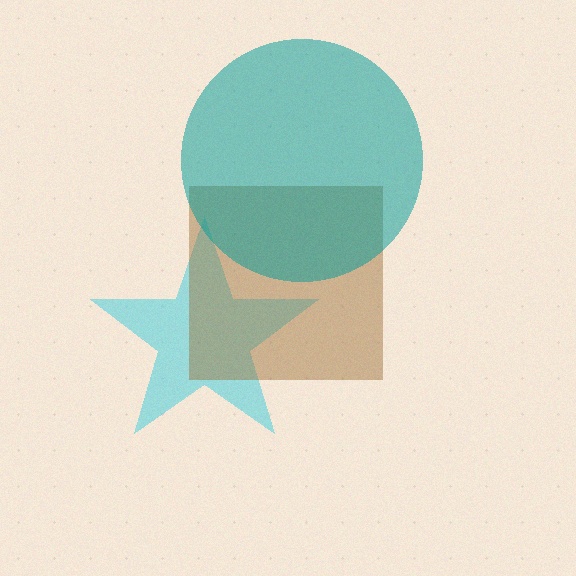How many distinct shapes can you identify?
There are 3 distinct shapes: a cyan star, a brown square, a teal circle.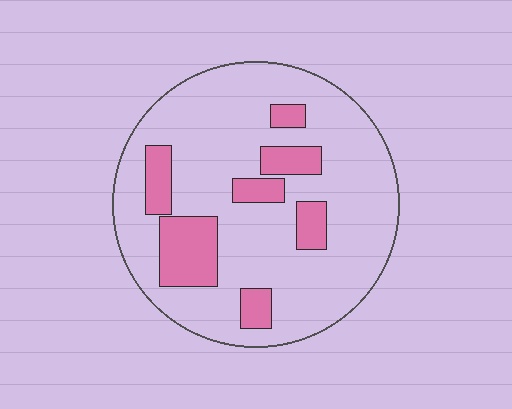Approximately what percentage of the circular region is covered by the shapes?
Approximately 20%.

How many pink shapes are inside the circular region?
7.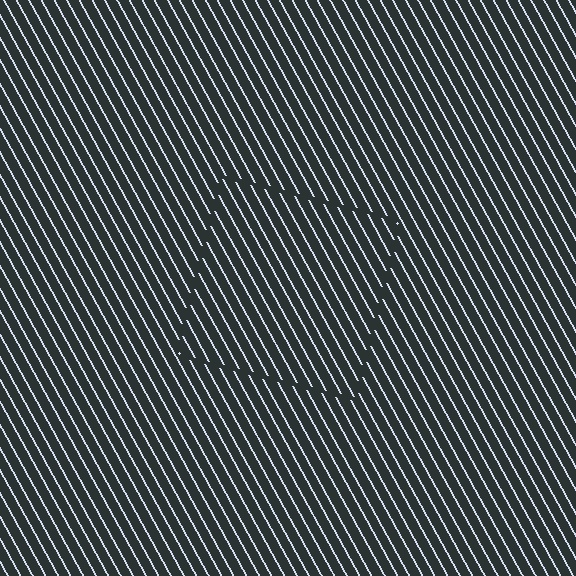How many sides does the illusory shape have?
4 sides — the line-ends trace a square.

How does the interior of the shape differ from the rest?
The interior of the shape contains the same grating, shifted by half a period — the contour is defined by the phase discontinuity where line-ends from the inner and outer gratings abut.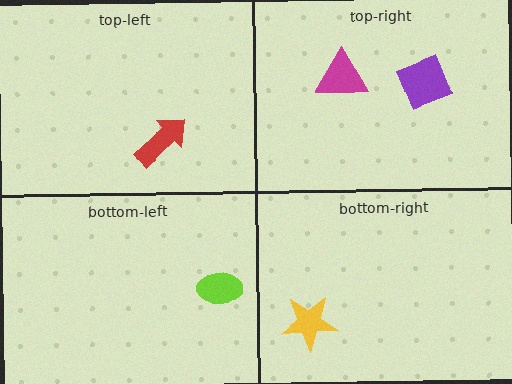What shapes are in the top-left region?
The red arrow.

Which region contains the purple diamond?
The top-right region.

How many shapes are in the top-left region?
1.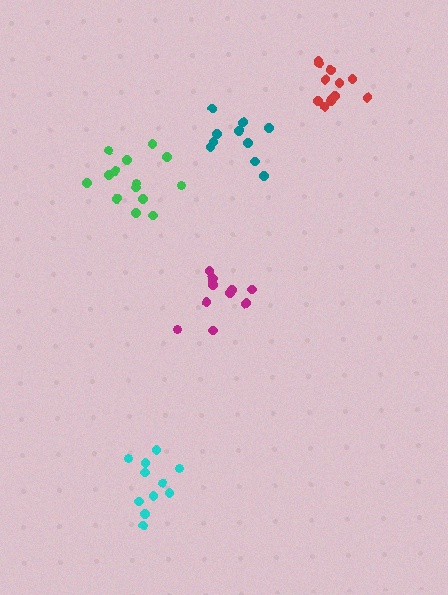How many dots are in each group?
Group 1: 11 dots, Group 2: 11 dots, Group 3: 12 dots, Group 4: 10 dots, Group 5: 14 dots (58 total).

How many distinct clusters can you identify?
There are 5 distinct clusters.